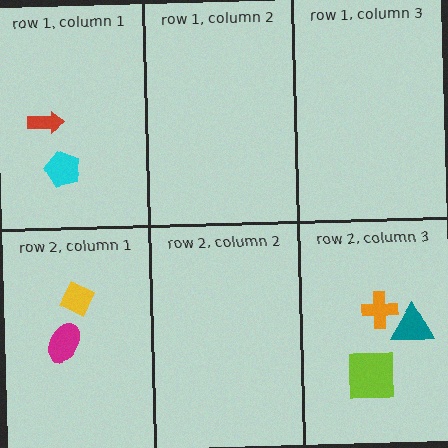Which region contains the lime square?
The row 2, column 3 region.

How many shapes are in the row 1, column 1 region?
2.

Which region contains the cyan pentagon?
The row 1, column 1 region.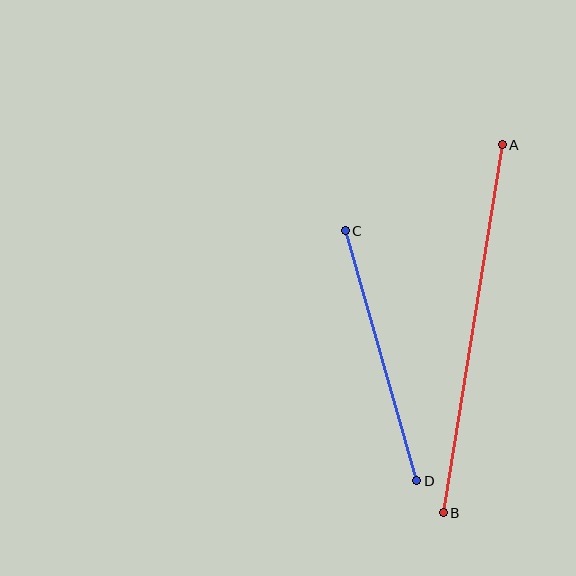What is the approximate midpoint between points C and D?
The midpoint is at approximately (381, 356) pixels.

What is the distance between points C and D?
The distance is approximately 260 pixels.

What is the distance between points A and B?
The distance is approximately 373 pixels.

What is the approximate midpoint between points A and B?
The midpoint is at approximately (473, 329) pixels.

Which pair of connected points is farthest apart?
Points A and B are farthest apart.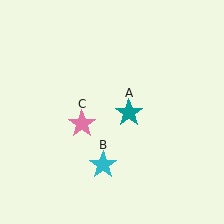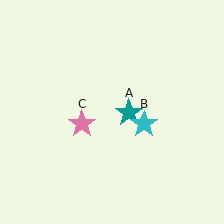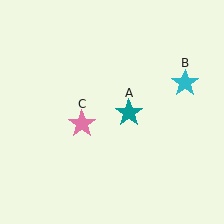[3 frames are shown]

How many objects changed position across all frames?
1 object changed position: cyan star (object B).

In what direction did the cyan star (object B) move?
The cyan star (object B) moved up and to the right.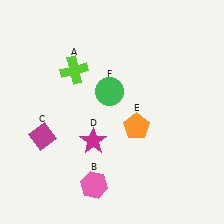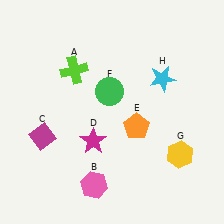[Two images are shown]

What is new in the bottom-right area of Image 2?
A yellow hexagon (G) was added in the bottom-right area of Image 2.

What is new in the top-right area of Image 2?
A cyan star (H) was added in the top-right area of Image 2.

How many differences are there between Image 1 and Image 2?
There are 2 differences between the two images.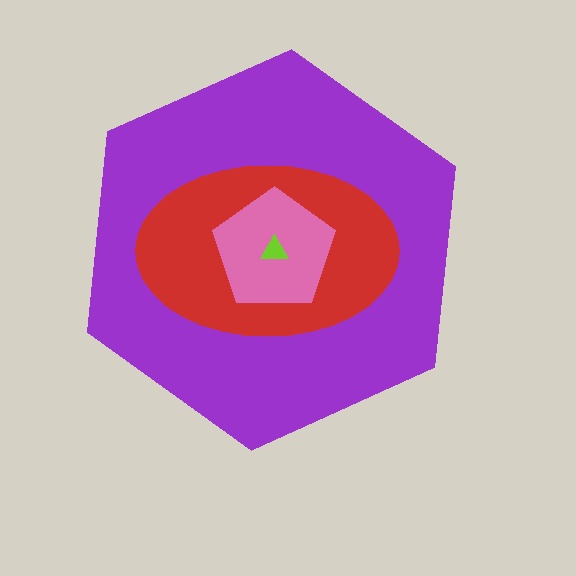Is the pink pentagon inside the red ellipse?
Yes.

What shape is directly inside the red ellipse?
The pink pentagon.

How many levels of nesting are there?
4.